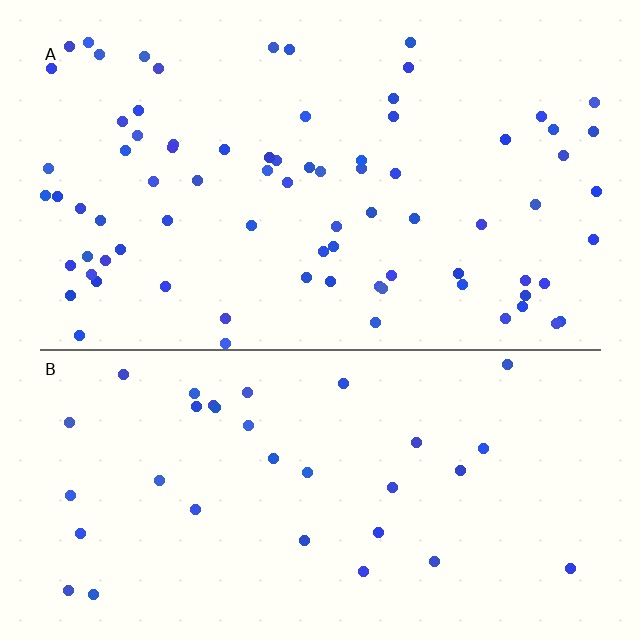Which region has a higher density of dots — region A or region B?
A (the top).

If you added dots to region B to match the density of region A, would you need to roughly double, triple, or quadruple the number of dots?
Approximately double.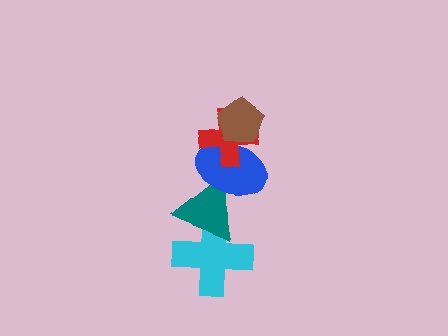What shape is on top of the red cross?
The brown pentagon is on top of the red cross.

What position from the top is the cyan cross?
The cyan cross is 5th from the top.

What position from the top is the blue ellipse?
The blue ellipse is 3rd from the top.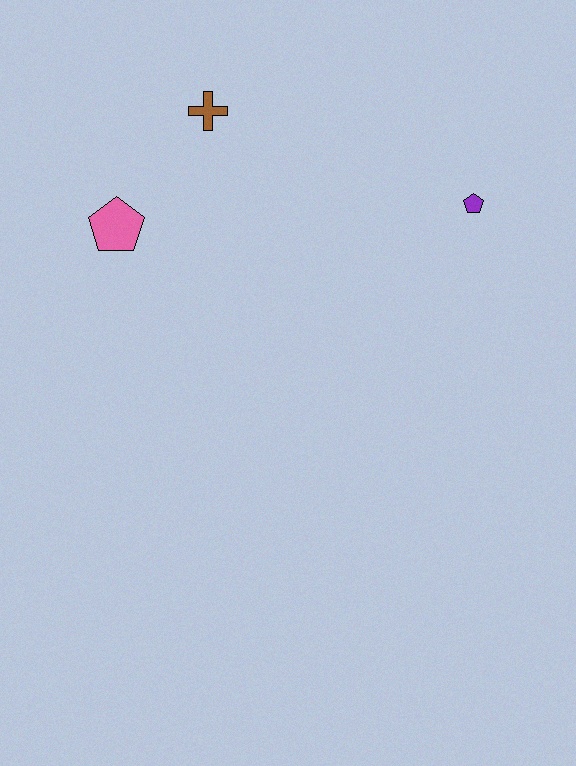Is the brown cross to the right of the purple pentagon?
No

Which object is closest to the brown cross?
The pink pentagon is closest to the brown cross.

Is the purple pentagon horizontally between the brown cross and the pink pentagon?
No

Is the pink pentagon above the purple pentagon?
No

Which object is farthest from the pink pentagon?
The purple pentagon is farthest from the pink pentagon.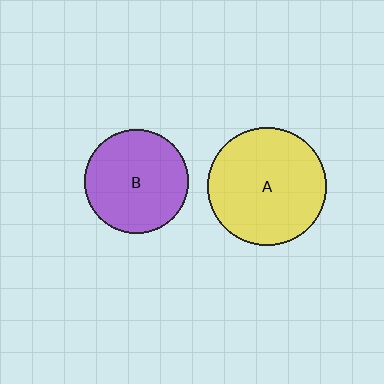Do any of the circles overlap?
No, none of the circles overlap.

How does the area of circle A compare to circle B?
Approximately 1.3 times.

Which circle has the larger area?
Circle A (yellow).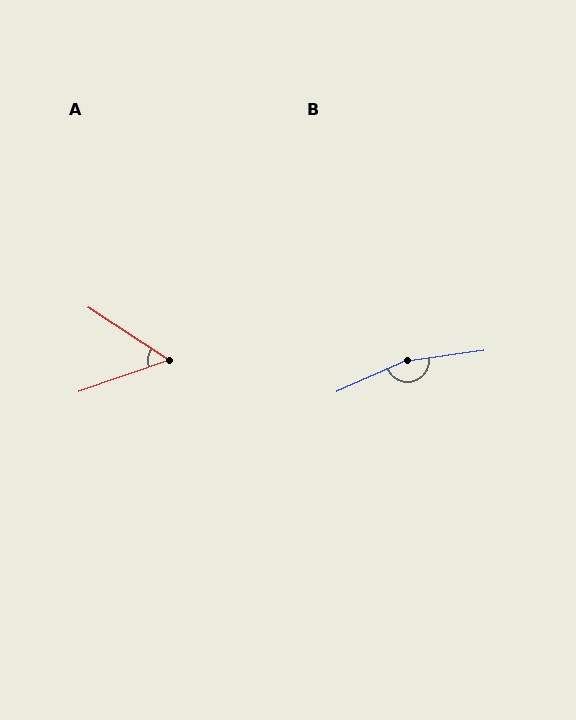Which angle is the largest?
B, at approximately 164 degrees.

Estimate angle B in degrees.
Approximately 164 degrees.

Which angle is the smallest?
A, at approximately 52 degrees.